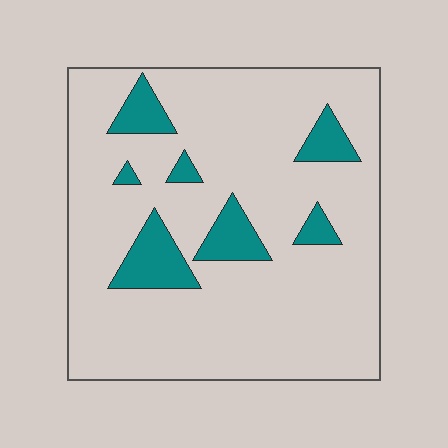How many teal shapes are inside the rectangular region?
7.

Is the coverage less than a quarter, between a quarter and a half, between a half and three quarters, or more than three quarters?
Less than a quarter.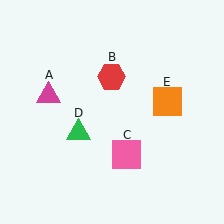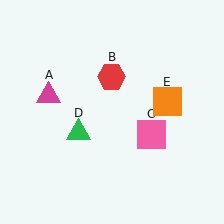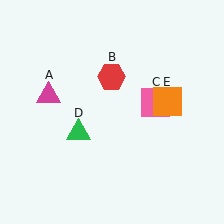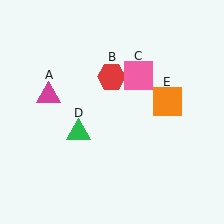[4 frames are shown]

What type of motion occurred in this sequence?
The pink square (object C) rotated counterclockwise around the center of the scene.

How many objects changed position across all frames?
1 object changed position: pink square (object C).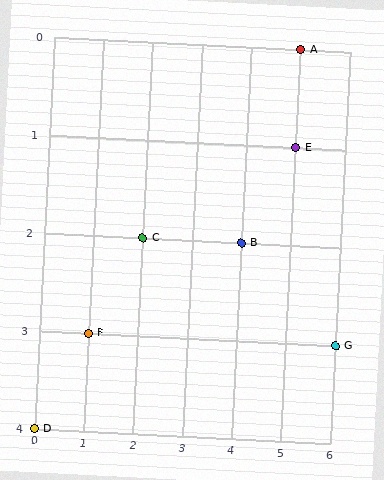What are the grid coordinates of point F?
Point F is at grid coordinates (1, 3).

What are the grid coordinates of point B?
Point B is at grid coordinates (4, 2).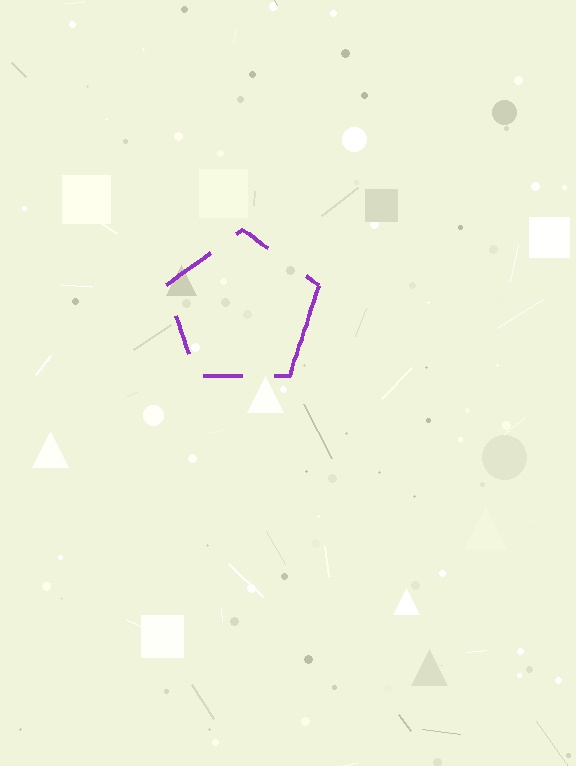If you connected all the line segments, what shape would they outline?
They would outline a pentagon.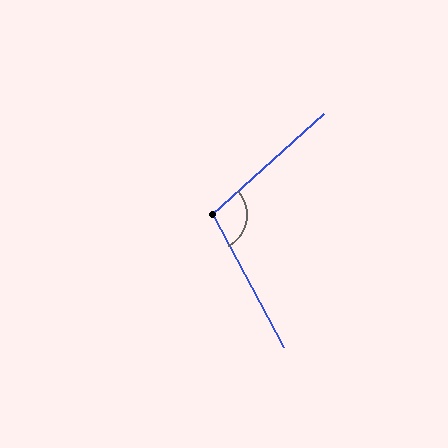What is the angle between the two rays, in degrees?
Approximately 104 degrees.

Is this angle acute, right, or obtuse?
It is obtuse.